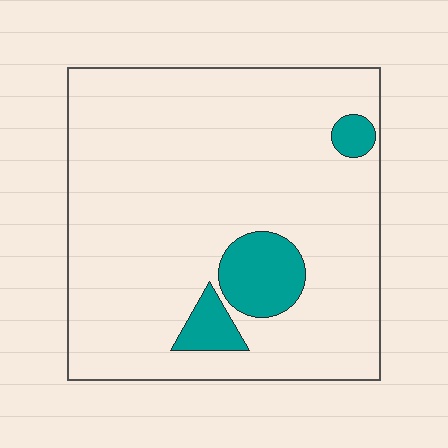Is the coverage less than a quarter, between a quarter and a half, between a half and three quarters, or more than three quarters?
Less than a quarter.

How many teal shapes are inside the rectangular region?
3.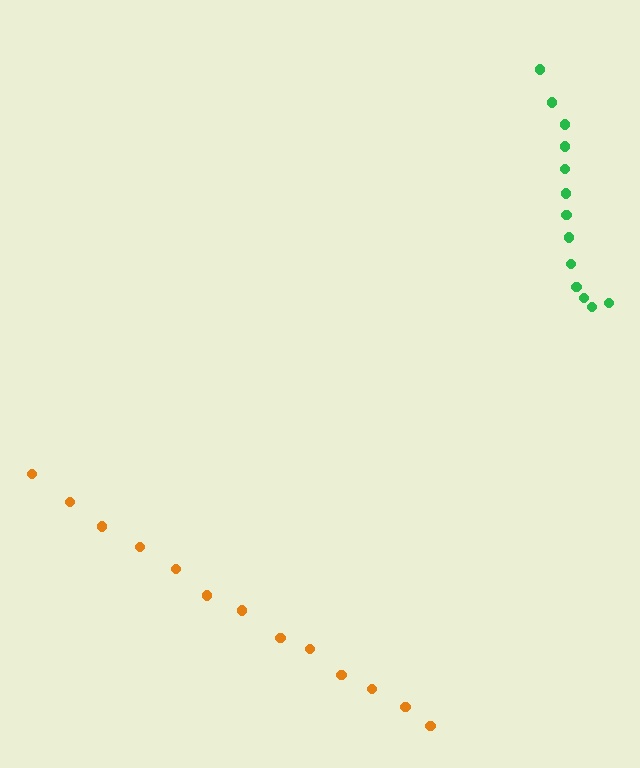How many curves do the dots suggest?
There are 2 distinct paths.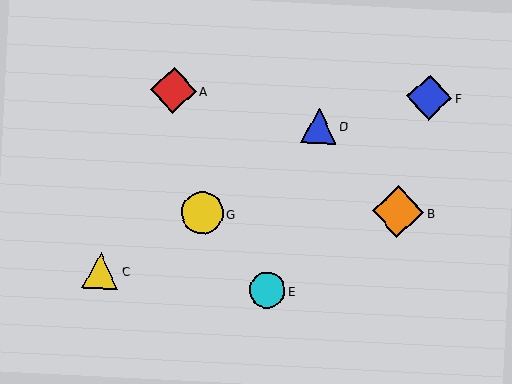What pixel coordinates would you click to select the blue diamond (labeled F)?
Click at (429, 97) to select the blue diamond F.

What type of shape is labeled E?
Shape E is a cyan circle.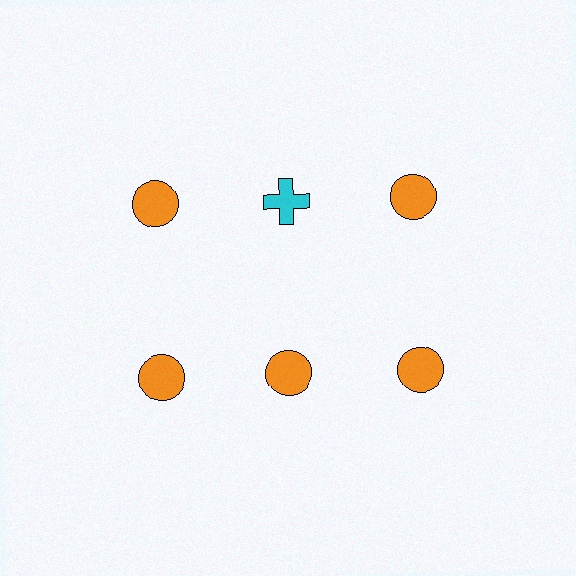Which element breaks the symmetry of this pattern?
The cyan cross in the top row, second from left column breaks the symmetry. All other shapes are orange circles.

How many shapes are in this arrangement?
There are 6 shapes arranged in a grid pattern.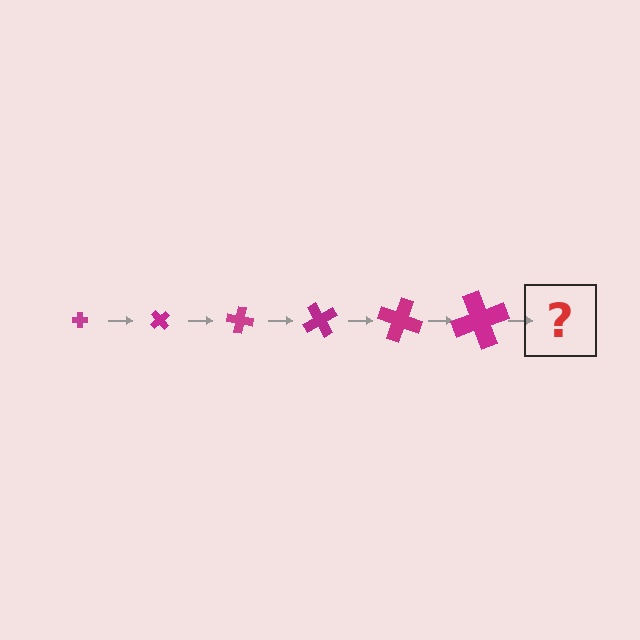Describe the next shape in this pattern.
It should be a cross, larger than the previous one and rotated 300 degrees from the start.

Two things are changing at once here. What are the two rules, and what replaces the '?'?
The two rules are that the cross grows larger each step and it rotates 50 degrees each step. The '?' should be a cross, larger than the previous one and rotated 300 degrees from the start.